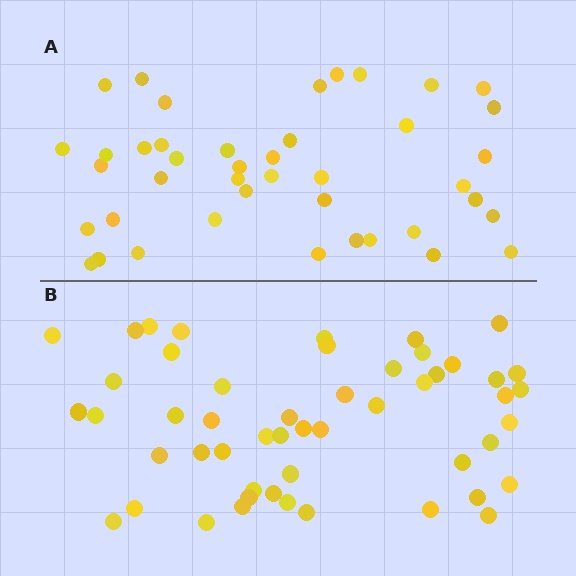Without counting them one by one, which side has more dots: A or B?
Region B (the bottom region) has more dots.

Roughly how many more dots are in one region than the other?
Region B has roughly 8 or so more dots than region A.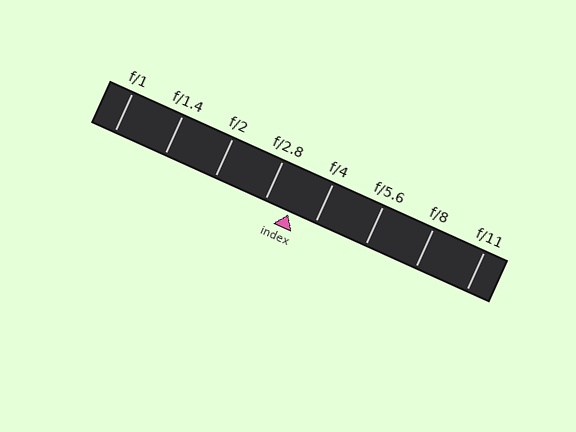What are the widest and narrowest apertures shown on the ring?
The widest aperture shown is f/1 and the narrowest is f/11.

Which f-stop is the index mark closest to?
The index mark is closest to f/2.8.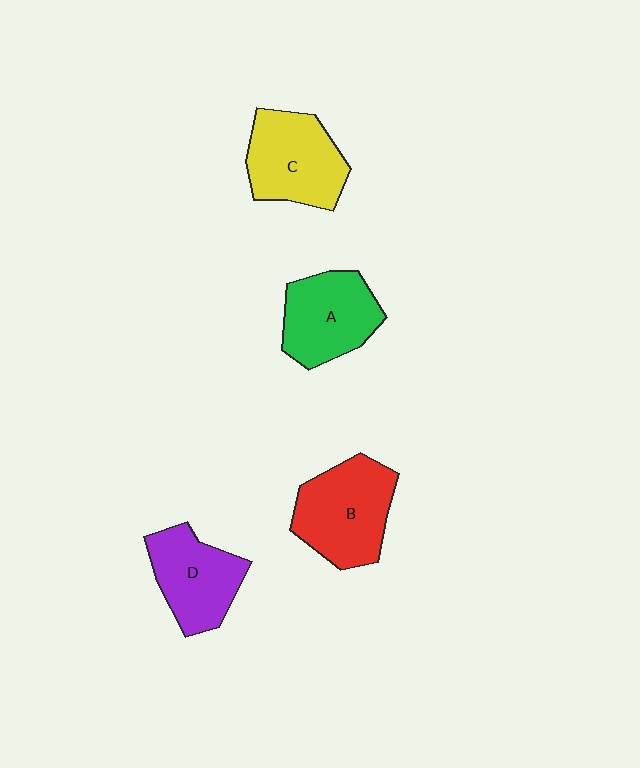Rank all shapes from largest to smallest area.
From largest to smallest: B (red), C (yellow), A (green), D (purple).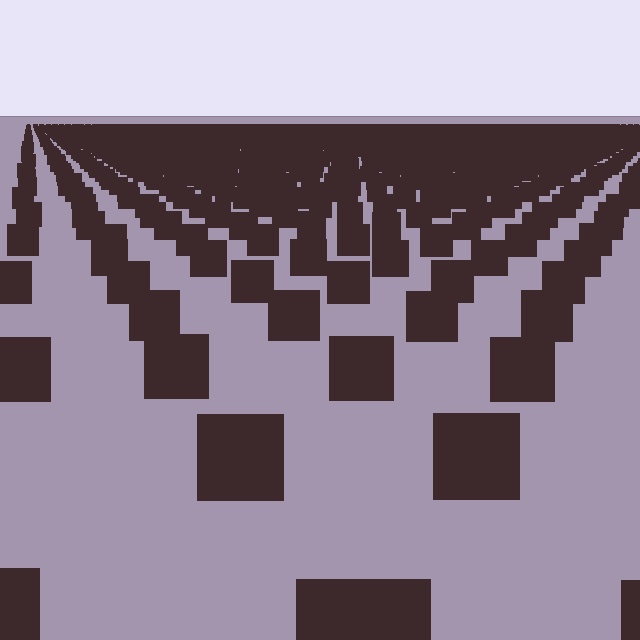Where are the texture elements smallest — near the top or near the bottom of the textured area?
Near the top.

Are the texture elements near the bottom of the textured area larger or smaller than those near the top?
Larger. Near the bottom, elements are closer to the viewer and appear at a bigger on-screen size.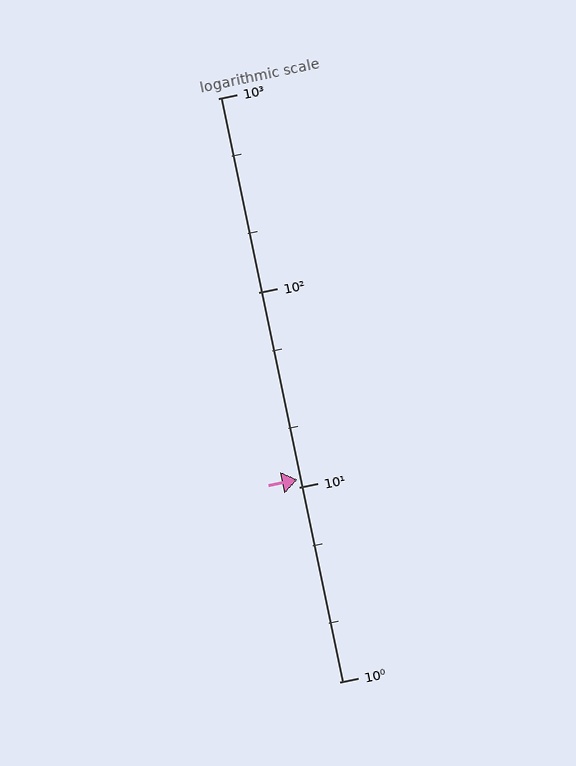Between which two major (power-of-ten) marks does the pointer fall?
The pointer is between 10 and 100.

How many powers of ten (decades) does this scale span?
The scale spans 3 decades, from 1 to 1000.